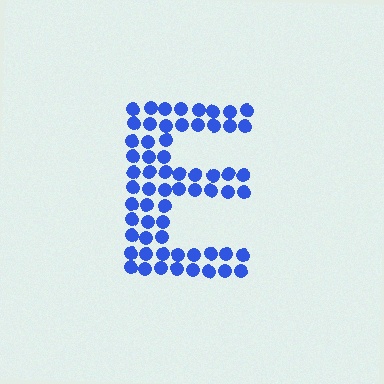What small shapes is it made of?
It is made of small circles.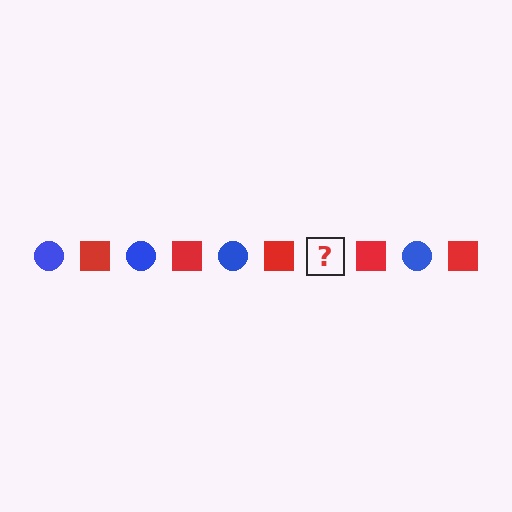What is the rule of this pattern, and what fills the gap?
The rule is that the pattern alternates between blue circle and red square. The gap should be filled with a blue circle.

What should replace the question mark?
The question mark should be replaced with a blue circle.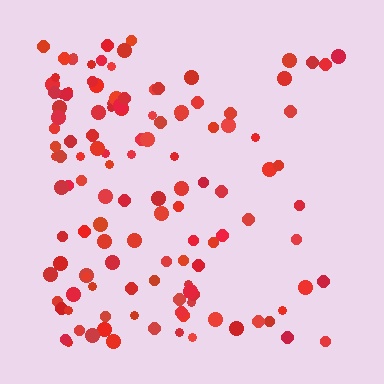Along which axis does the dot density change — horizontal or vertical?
Horizontal.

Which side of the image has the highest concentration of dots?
The left.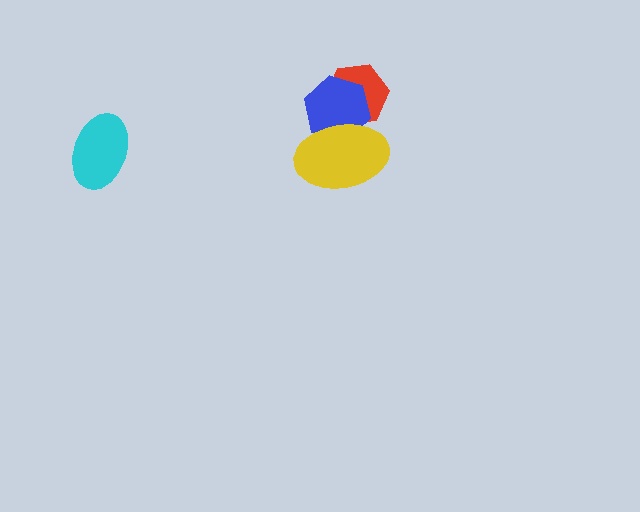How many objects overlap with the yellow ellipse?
2 objects overlap with the yellow ellipse.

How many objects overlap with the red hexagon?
2 objects overlap with the red hexagon.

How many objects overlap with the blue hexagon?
2 objects overlap with the blue hexagon.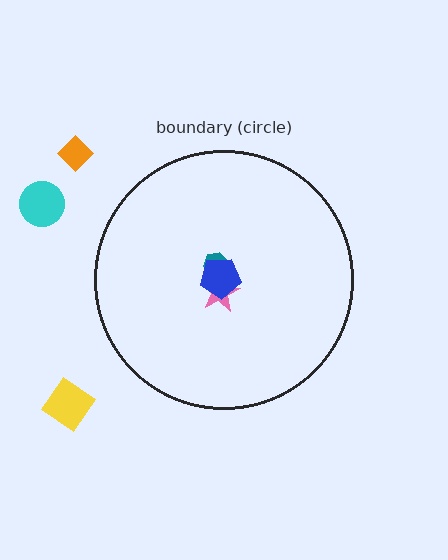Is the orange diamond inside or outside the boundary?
Outside.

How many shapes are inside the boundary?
3 inside, 3 outside.